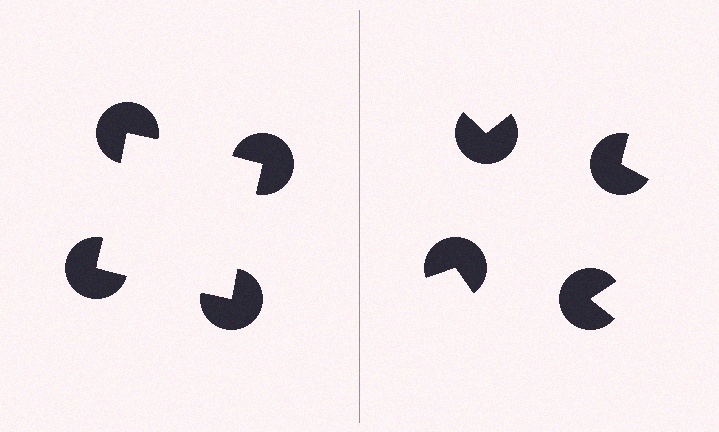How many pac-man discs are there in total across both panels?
8 — 4 on each side.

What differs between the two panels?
The pac-man discs are positioned identically on both sides; only the wedge orientations differ. On the left they align to a square; on the right they are misaligned.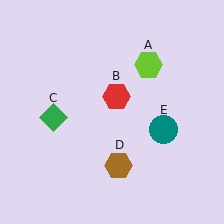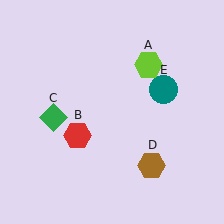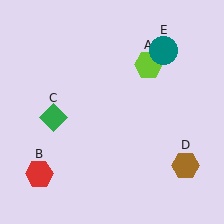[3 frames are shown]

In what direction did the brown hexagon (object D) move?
The brown hexagon (object D) moved right.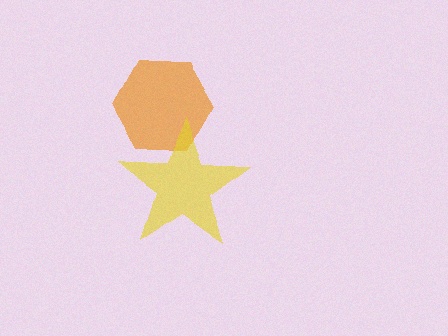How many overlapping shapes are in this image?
There are 2 overlapping shapes in the image.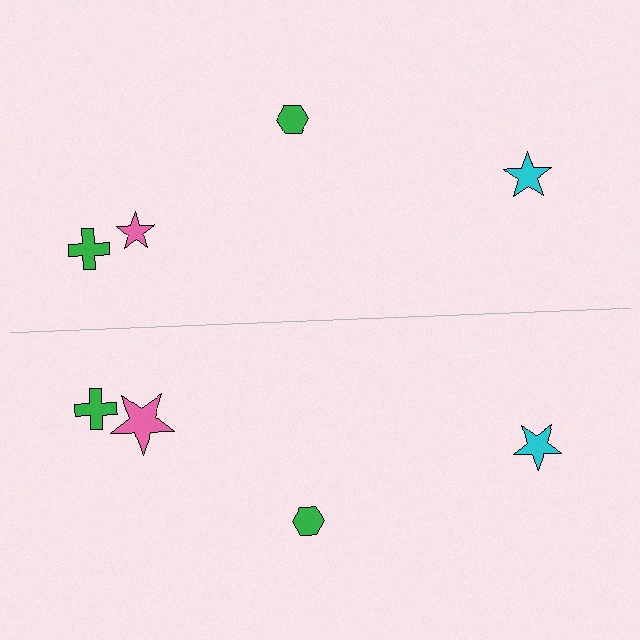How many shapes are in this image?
There are 8 shapes in this image.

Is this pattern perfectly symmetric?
No, the pattern is not perfectly symmetric. The pink star on the bottom side has a different size than its mirror counterpart.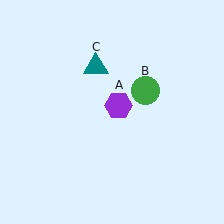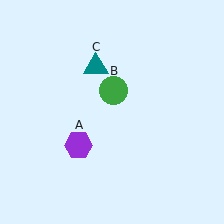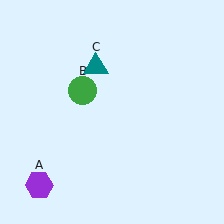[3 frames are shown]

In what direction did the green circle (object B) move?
The green circle (object B) moved left.